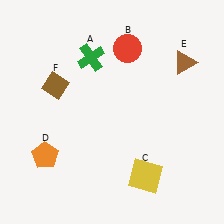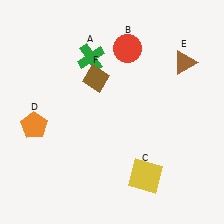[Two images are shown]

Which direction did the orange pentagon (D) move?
The orange pentagon (D) moved up.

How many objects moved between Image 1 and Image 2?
2 objects moved between the two images.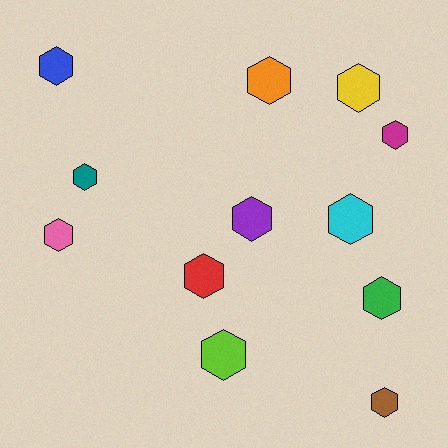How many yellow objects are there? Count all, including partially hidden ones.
There is 1 yellow object.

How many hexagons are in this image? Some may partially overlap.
There are 12 hexagons.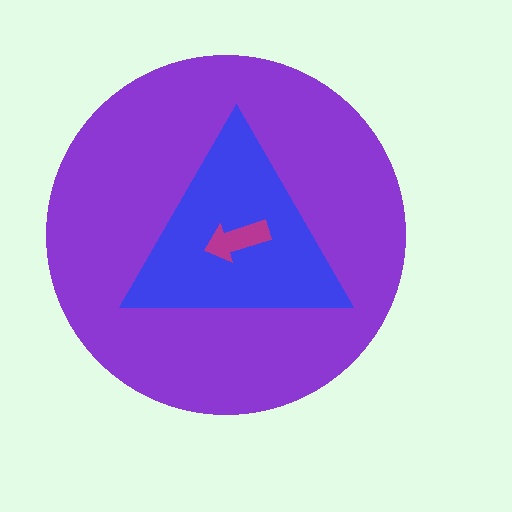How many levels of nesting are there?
3.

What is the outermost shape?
The purple circle.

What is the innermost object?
The magenta arrow.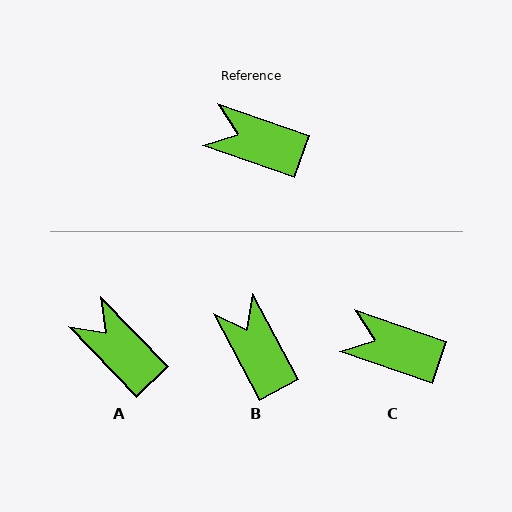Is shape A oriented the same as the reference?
No, it is off by about 27 degrees.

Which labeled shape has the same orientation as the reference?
C.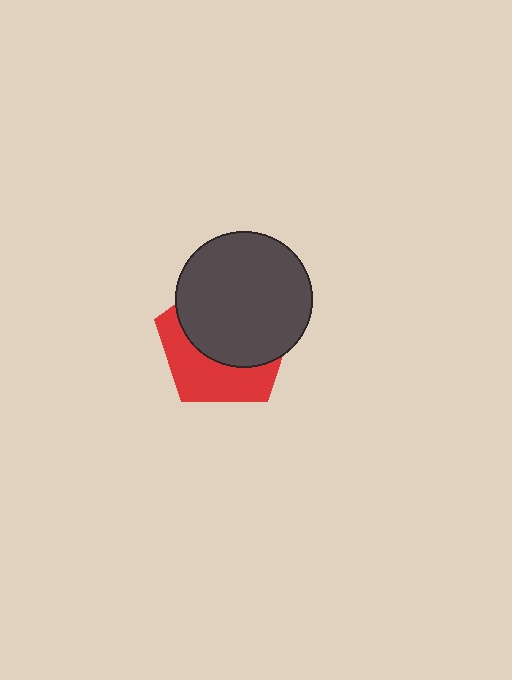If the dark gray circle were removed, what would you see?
You would see the complete red pentagon.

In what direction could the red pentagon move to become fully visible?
The red pentagon could move down. That would shift it out from behind the dark gray circle entirely.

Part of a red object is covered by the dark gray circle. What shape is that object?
It is a pentagon.